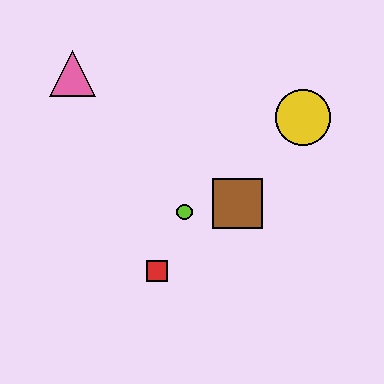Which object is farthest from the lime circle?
The pink triangle is farthest from the lime circle.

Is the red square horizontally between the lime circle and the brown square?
No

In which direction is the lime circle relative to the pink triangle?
The lime circle is below the pink triangle.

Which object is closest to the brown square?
The lime circle is closest to the brown square.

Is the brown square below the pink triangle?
Yes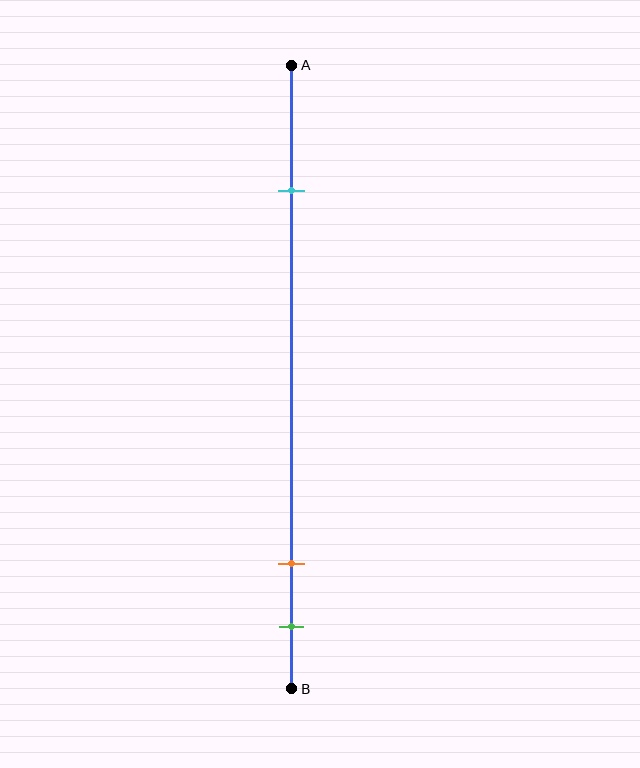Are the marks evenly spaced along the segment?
No, the marks are not evenly spaced.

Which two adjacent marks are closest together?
The orange and green marks are the closest adjacent pair.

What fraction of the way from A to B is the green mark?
The green mark is approximately 90% (0.9) of the way from A to B.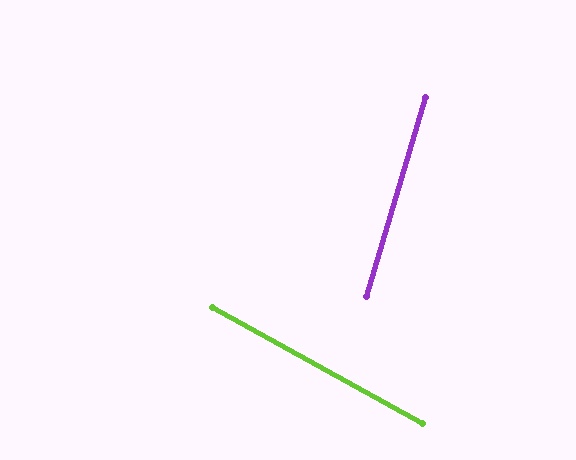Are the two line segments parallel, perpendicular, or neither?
Neither parallel nor perpendicular — they differ by about 78°.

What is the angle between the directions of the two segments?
Approximately 78 degrees.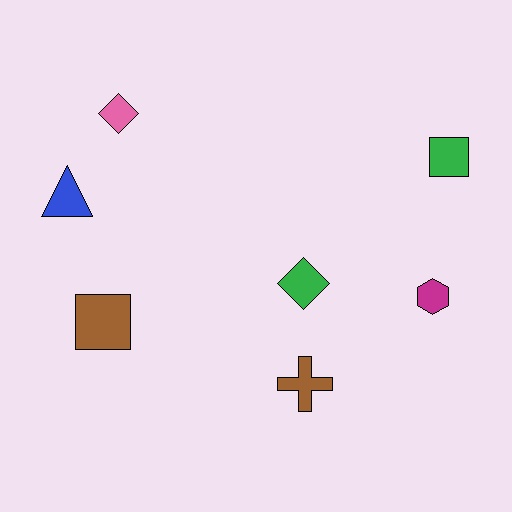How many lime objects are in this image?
There are no lime objects.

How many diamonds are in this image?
There are 2 diamonds.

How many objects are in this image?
There are 7 objects.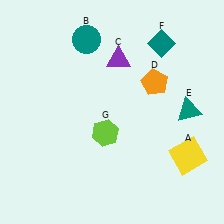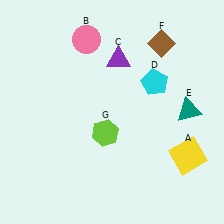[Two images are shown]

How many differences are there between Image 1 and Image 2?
There are 3 differences between the two images.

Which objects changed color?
B changed from teal to pink. D changed from orange to cyan. F changed from teal to brown.